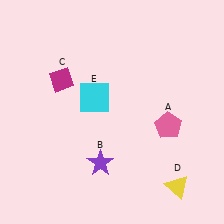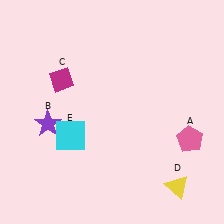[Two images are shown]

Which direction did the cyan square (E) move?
The cyan square (E) moved down.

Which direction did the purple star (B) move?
The purple star (B) moved left.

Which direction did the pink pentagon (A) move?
The pink pentagon (A) moved right.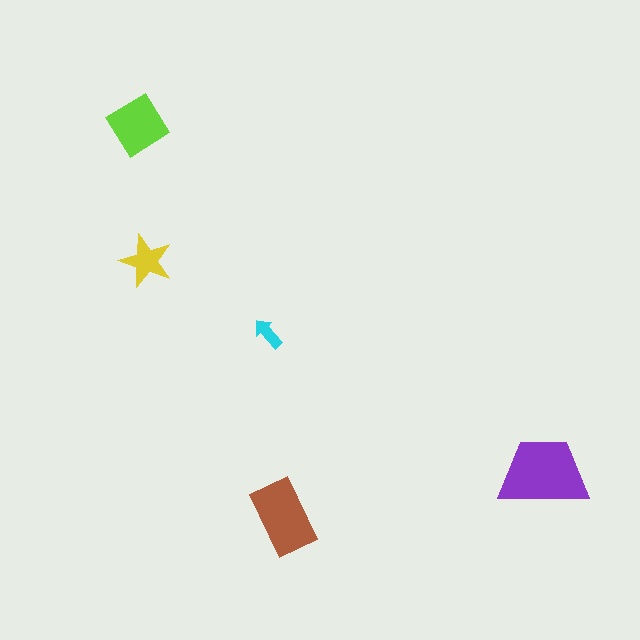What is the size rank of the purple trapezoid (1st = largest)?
1st.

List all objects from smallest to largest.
The cyan arrow, the yellow star, the lime diamond, the brown rectangle, the purple trapezoid.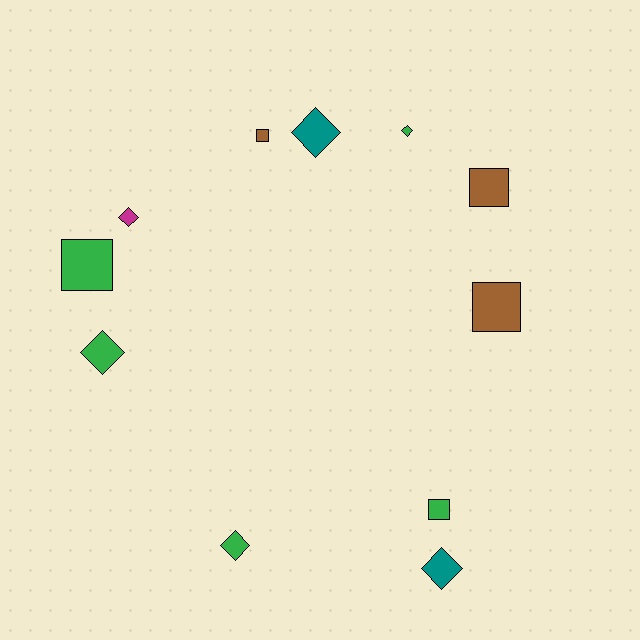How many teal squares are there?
There are no teal squares.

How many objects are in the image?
There are 11 objects.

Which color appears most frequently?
Green, with 5 objects.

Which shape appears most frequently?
Diamond, with 6 objects.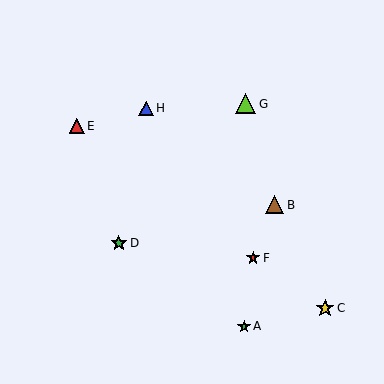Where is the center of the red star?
The center of the red star is at (253, 258).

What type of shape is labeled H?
Shape H is a blue triangle.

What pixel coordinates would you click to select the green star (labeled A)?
Click at (244, 326) to select the green star A.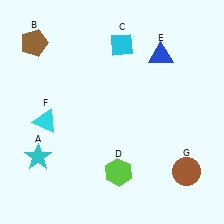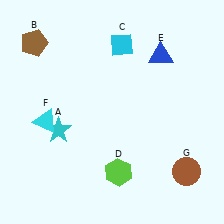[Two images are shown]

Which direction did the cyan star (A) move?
The cyan star (A) moved up.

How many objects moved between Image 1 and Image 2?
1 object moved between the two images.